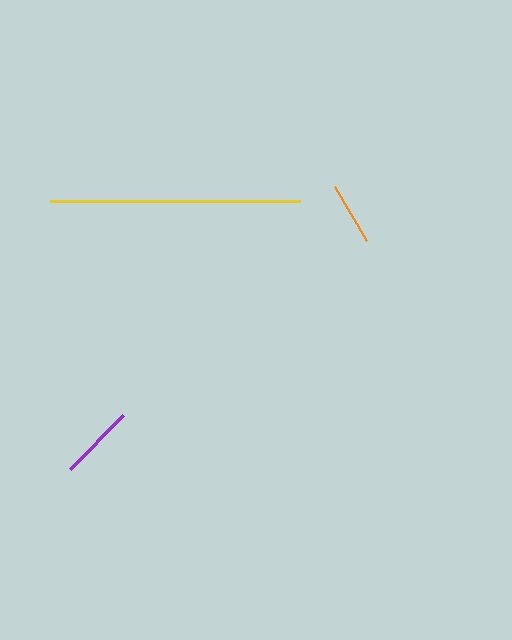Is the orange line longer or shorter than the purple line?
The purple line is longer than the orange line.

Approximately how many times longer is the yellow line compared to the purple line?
The yellow line is approximately 3.3 times the length of the purple line.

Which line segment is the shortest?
The orange line is the shortest at approximately 64 pixels.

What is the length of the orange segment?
The orange segment is approximately 64 pixels long.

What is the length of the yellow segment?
The yellow segment is approximately 249 pixels long.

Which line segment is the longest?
The yellow line is the longest at approximately 249 pixels.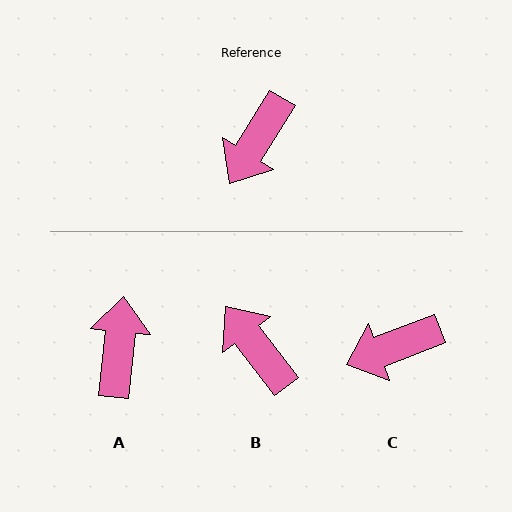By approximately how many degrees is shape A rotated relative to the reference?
Approximately 154 degrees clockwise.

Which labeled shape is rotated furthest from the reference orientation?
A, about 154 degrees away.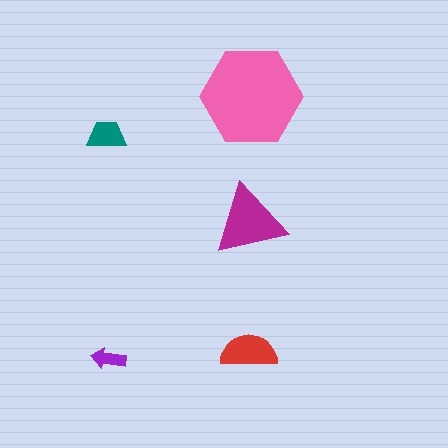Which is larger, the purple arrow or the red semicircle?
The red semicircle.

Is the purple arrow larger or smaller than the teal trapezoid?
Smaller.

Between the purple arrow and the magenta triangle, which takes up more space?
The magenta triangle.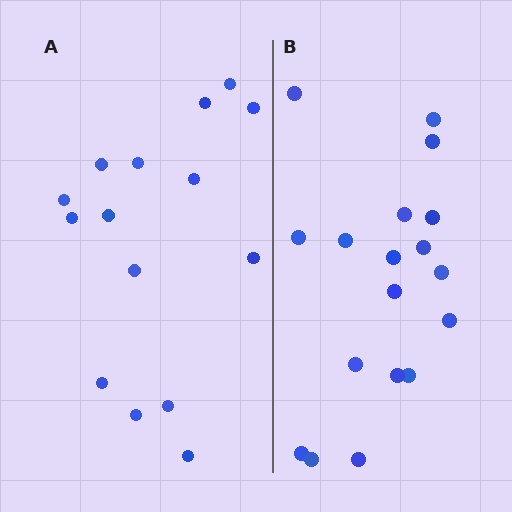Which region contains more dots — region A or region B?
Region B (the right region) has more dots.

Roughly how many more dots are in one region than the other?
Region B has just a few more — roughly 2 or 3 more dots than region A.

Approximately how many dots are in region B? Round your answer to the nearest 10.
About 20 dots. (The exact count is 18, which rounds to 20.)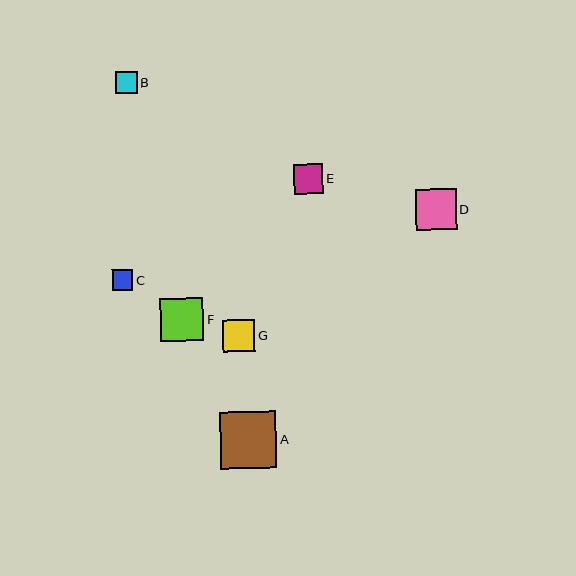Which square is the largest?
Square A is the largest with a size of approximately 57 pixels.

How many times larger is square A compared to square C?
Square A is approximately 2.7 times the size of square C.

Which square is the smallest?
Square C is the smallest with a size of approximately 21 pixels.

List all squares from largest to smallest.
From largest to smallest: A, F, D, G, E, B, C.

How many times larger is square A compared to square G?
Square A is approximately 1.7 times the size of square G.